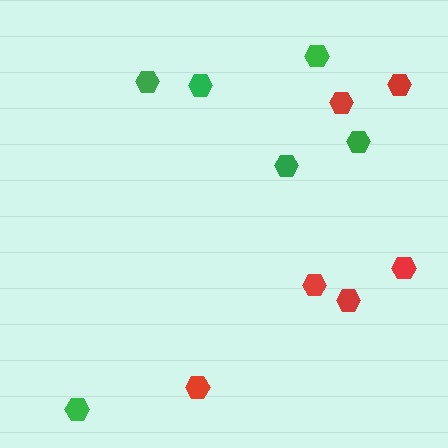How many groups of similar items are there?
There are 2 groups: one group of red hexagons (6) and one group of green hexagons (6).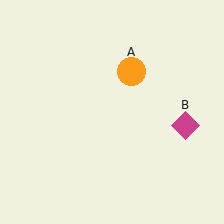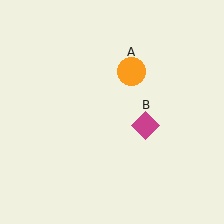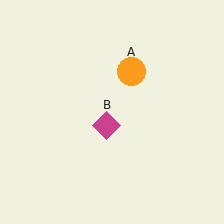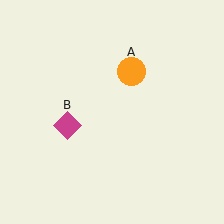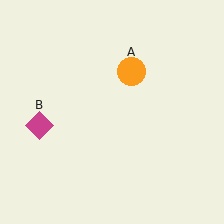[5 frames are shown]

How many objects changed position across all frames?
1 object changed position: magenta diamond (object B).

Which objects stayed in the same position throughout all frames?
Orange circle (object A) remained stationary.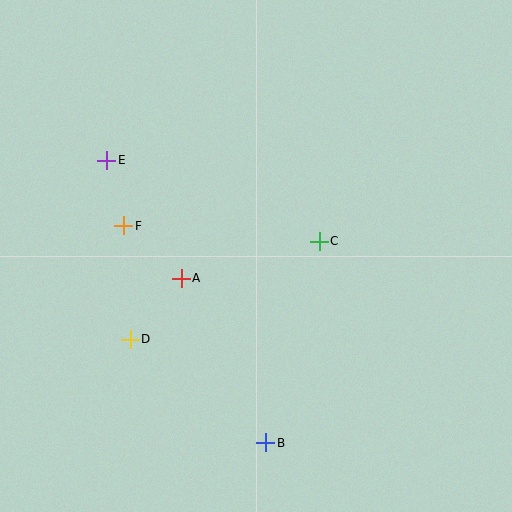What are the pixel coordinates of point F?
Point F is at (124, 226).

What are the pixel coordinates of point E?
Point E is at (107, 160).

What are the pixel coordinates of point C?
Point C is at (319, 241).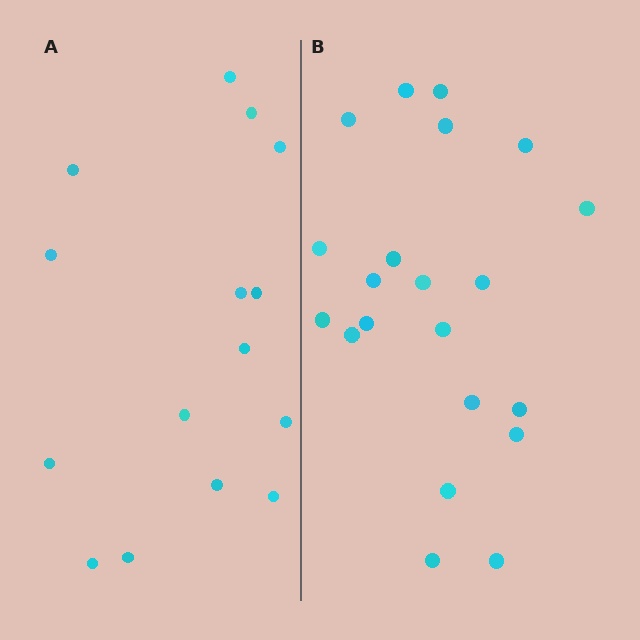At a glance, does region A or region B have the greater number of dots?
Region B (the right region) has more dots.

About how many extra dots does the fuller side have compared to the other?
Region B has about 6 more dots than region A.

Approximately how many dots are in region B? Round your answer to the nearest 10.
About 20 dots. (The exact count is 21, which rounds to 20.)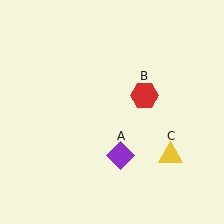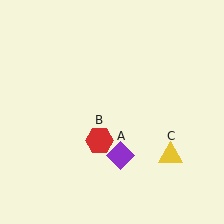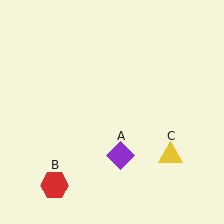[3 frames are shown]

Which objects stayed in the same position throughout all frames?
Purple diamond (object A) and yellow triangle (object C) remained stationary.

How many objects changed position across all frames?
1 object changed position: red hexagon (object B).